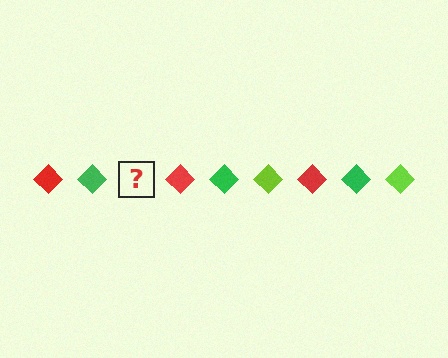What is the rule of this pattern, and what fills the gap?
The rule is that the pattern cycles through red, green, lime diamonds. The gap should be filled with a lime diamond.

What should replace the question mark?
The question mark should be replaced with a lime diamond.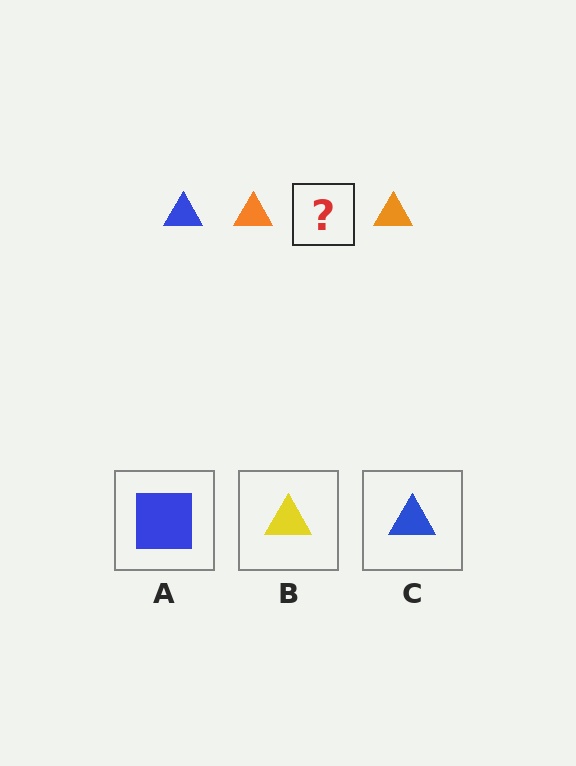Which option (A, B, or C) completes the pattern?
C.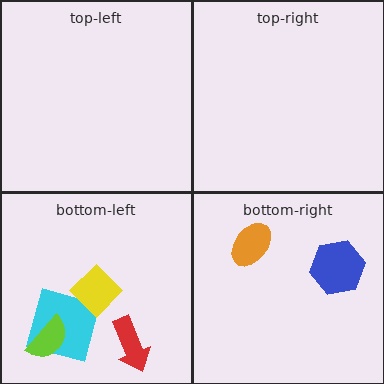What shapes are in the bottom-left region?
The cyan square, the red arrow, the lime semicircle, the yellow diamond.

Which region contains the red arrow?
The bottom-left region.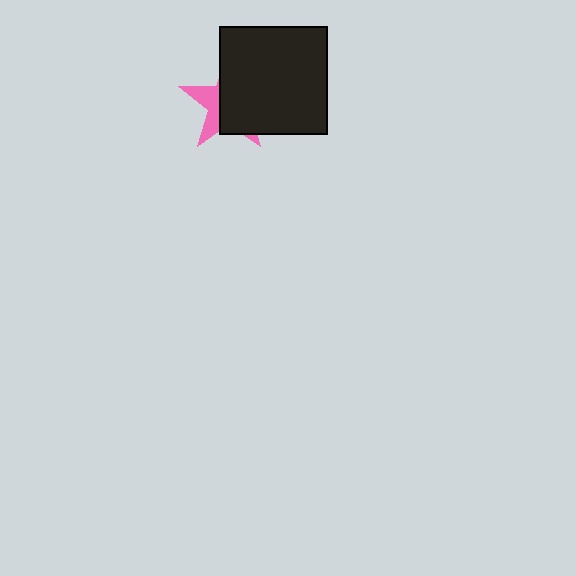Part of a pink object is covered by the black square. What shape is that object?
It is a star.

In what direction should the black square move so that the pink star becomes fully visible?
The black square should move right. That is the shortest direction to clear the overlap and leave the pink star fully visible.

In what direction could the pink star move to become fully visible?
The pink star could move left. That would shift it out from behind the black square entirely.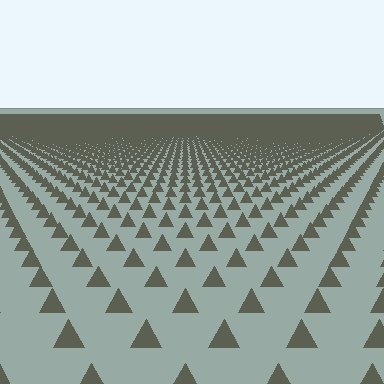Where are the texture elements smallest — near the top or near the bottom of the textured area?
Near the top.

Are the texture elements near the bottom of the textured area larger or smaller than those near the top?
Larger. Near the bottom, elements are closer to the viewer and appear at a bigger on-screen size.